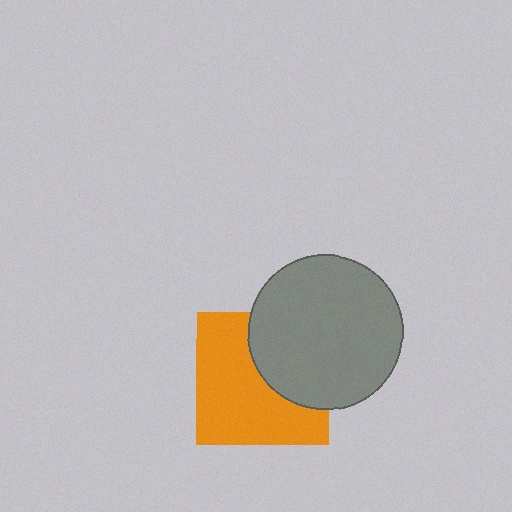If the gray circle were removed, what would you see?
You would see the complete orange square.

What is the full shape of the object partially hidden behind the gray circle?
The partially hidden object is an orange square.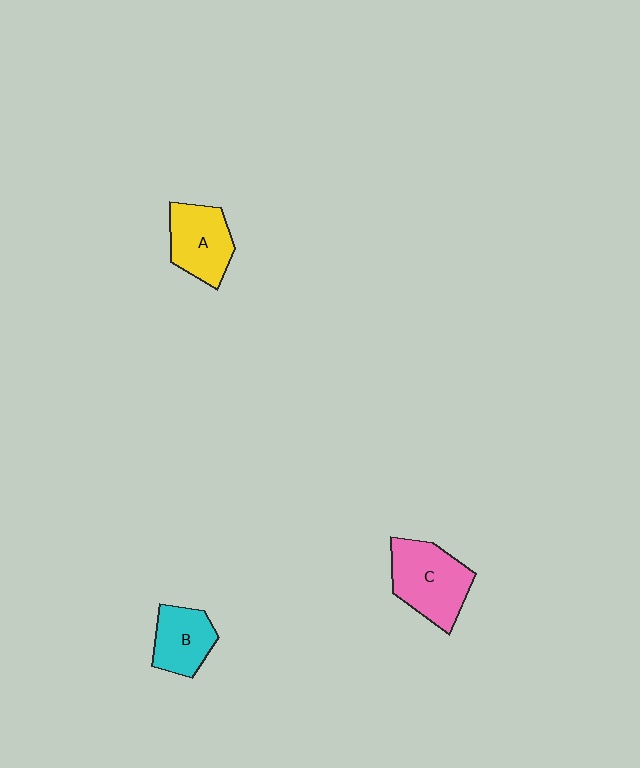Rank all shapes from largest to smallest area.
From largest to smallest: C (pink), A (yellow), B (cyan).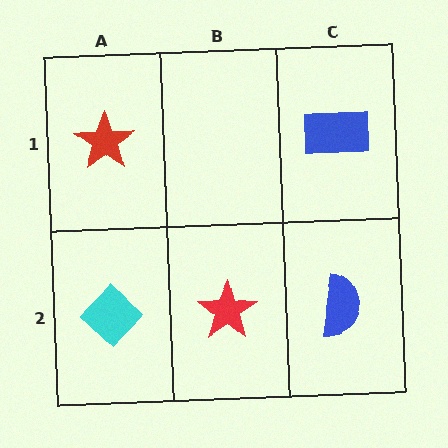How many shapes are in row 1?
2 shapes.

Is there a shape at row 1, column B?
No, that cell is empty.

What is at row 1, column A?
A red star.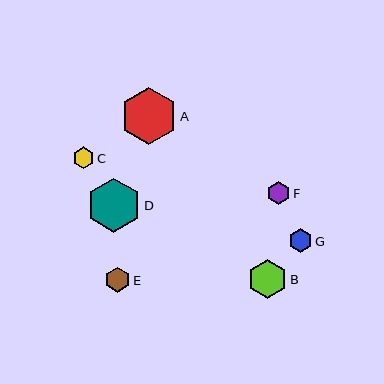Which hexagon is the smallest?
Hexagon C is the smallest with a size of approximately 22 pixels.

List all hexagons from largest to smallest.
From largest to smallest: A, D, B, E, G, F, C.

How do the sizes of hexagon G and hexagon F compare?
Hexagon G and hexagon F are approximately the same size.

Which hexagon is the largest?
Hexagon A is the largest with a size of approximately 57 pixels.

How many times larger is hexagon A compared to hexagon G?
Hexagon A is approximately 2.4 times the size of hexagon G.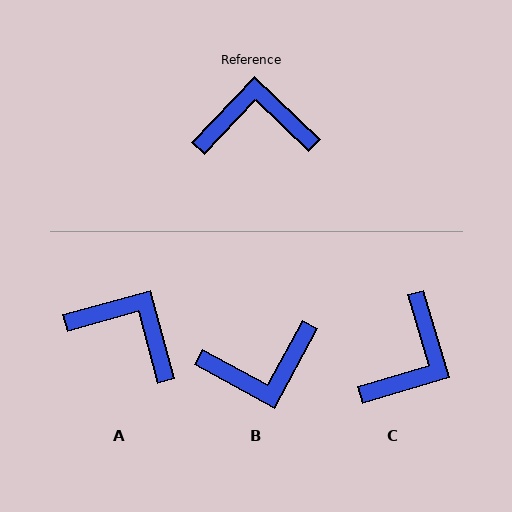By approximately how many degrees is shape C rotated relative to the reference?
Approximately 120 degrees clockwise.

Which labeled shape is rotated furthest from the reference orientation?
B, about 165 degrees away.